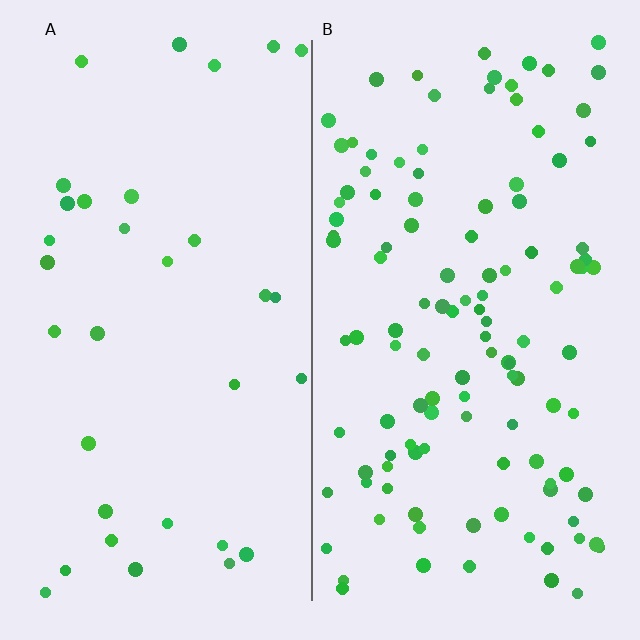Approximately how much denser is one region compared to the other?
Approximately 3.5× — region B over region A.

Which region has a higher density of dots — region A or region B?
B (the right).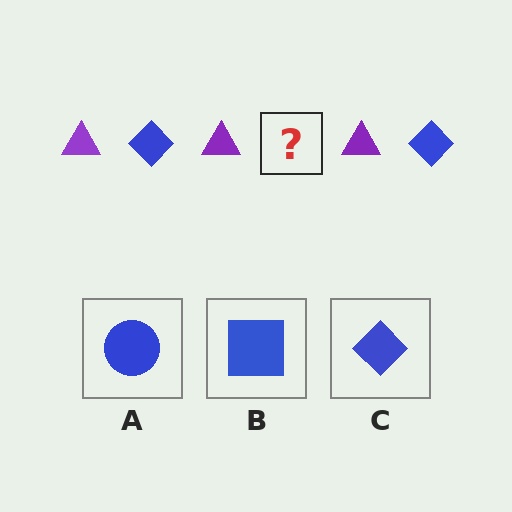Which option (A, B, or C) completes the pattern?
C.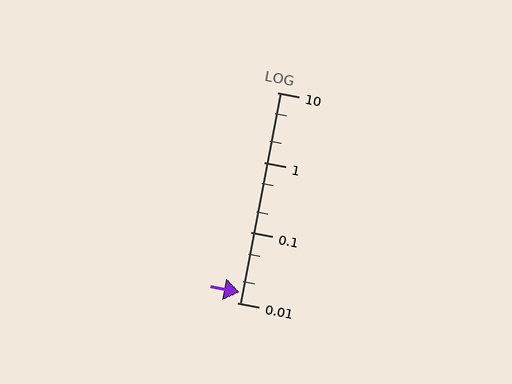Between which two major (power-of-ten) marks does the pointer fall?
The pointer is between 0.01 and 0.1.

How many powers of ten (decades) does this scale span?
The scale spans 3 decades, from 0.01 to 10.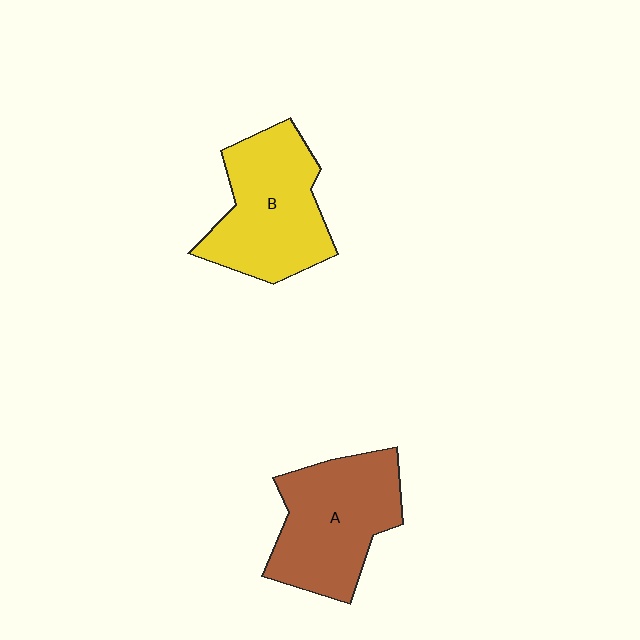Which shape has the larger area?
Shape A (brown).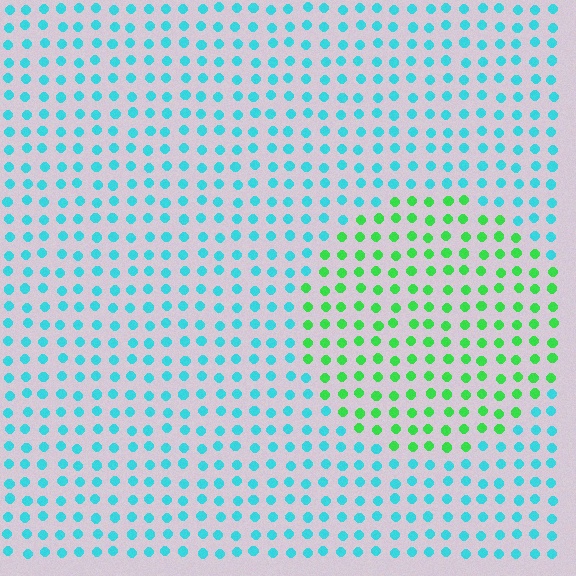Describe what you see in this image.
The image is filled with small cyan elements in a uniform arrangement. A circle-shaped region is visible where the elements are tinted to a slightly different hue, forming a subtle color boundary.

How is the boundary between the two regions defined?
The boundary is defined purely by a slight shift in hue (about 57 degrees). Spacing, size, and orientation are identical on both sides.